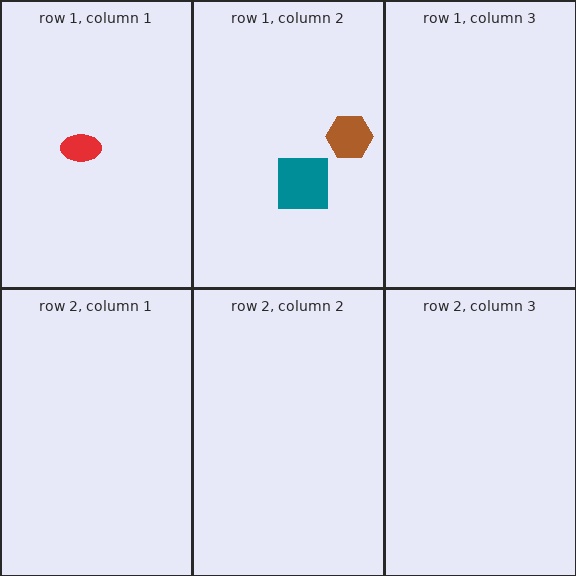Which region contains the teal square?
The row 1, column 2 region.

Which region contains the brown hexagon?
The row 1, column 2 region.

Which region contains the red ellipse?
The row 1, column 1 region.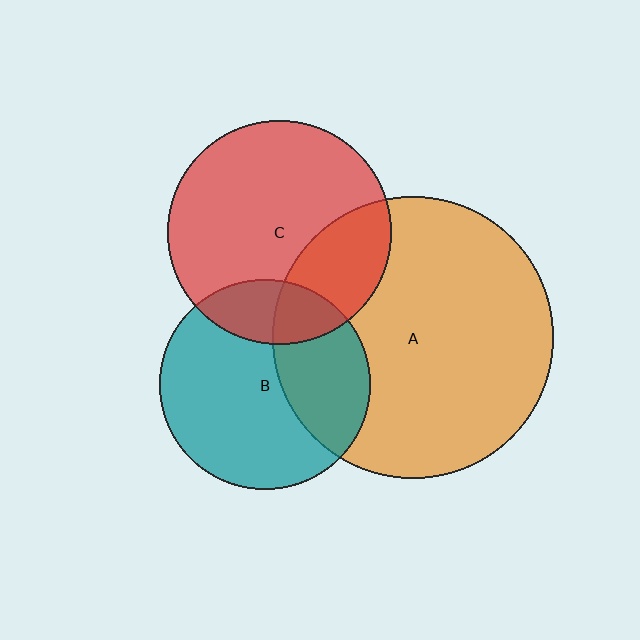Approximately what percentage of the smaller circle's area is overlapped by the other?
Approximately 25%.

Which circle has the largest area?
Circle A (orange).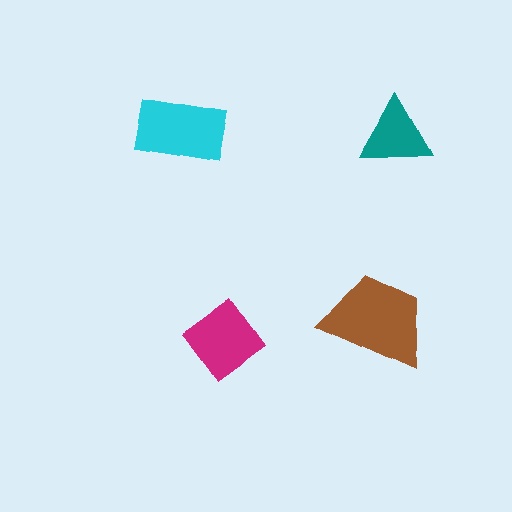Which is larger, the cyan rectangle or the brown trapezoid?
The brown trapezoid.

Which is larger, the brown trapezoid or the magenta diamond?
The brown trapezoid.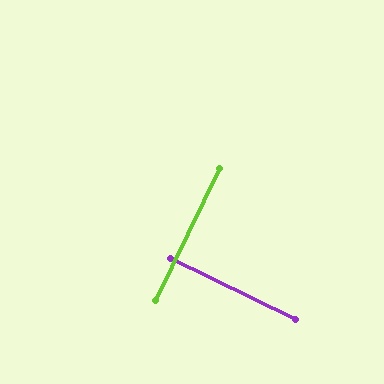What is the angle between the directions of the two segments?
Approximately 90 degrees.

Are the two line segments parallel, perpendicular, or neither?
Perpendicular — they meet at approximately 90°.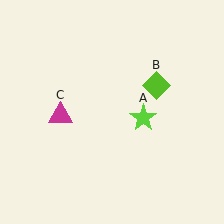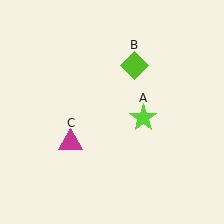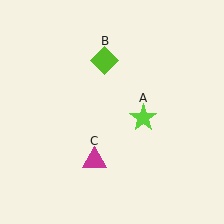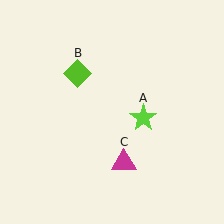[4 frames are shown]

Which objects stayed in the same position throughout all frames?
Lime star (object A) remained stationary.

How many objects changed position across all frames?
2 objects changed position: lime diamond (object B), magenta triangle (object C).